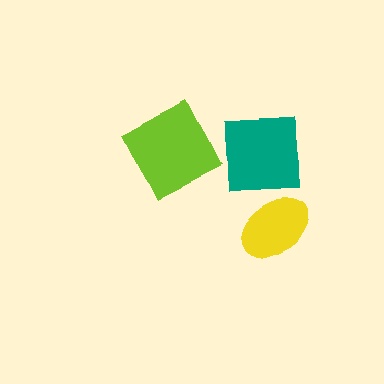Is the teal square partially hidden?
No, no other shape covers it.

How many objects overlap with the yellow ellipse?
1 object overlaps with the yellow ellipse.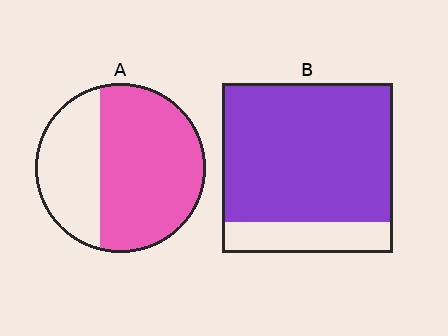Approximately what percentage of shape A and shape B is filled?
A is approximately 65% and B is approximately 80%.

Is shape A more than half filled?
Yes.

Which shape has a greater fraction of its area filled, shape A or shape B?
Shape B.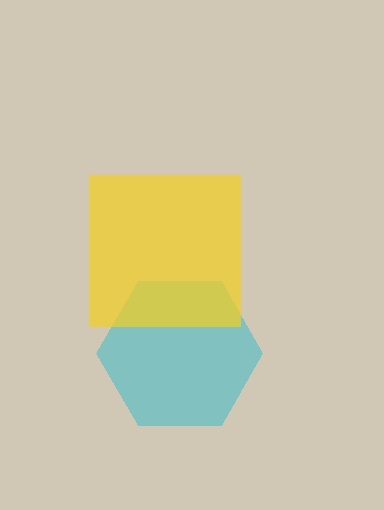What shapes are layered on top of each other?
The layered shapes are: a cyan hexagon, a yellow square.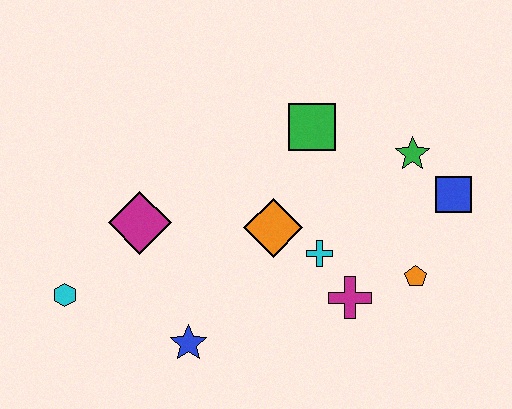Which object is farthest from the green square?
The cyan hexagon is farthest from the green square.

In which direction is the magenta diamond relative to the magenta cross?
The magenta diamond is to the left of the magenta cross.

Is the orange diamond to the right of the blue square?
No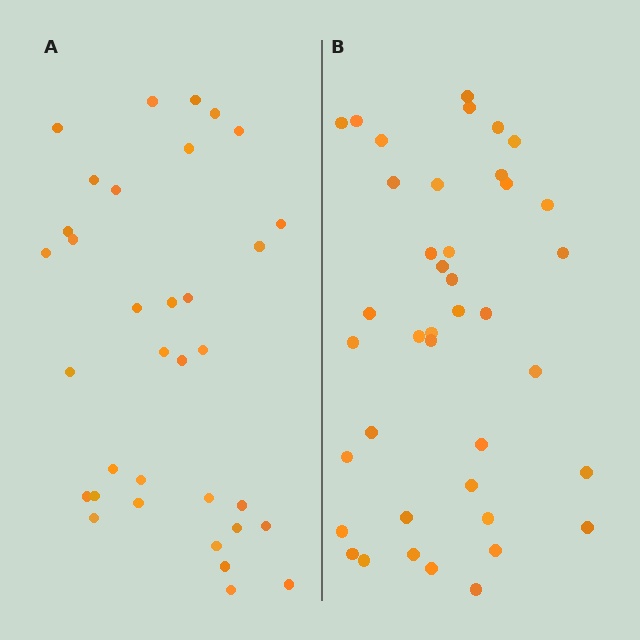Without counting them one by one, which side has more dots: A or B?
Region B (the right region) has more dots.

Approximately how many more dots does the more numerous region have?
Region B has about 6 more dots than region A.